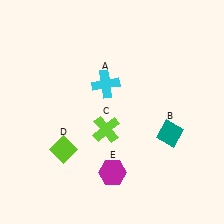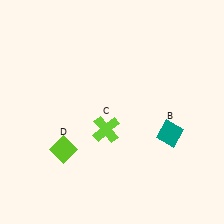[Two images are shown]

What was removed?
The cyan cross (A), the magenta hexagon (E) were removed in Image 2.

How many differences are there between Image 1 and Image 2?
There are 2 differences between the two images.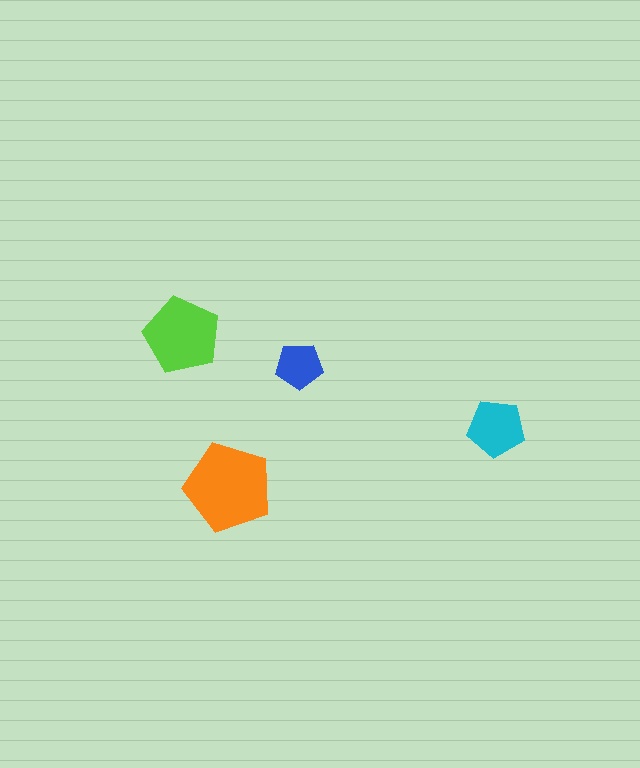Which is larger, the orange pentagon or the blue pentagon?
The orange one.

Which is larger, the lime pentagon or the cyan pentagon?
The lime one.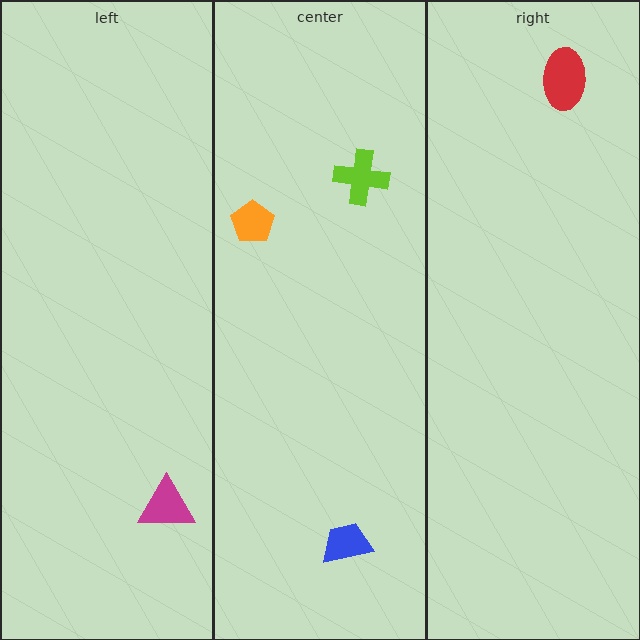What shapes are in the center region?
The blue trapezoid, the lime cross, the orange pentagon.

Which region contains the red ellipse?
The right region.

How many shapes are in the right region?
1.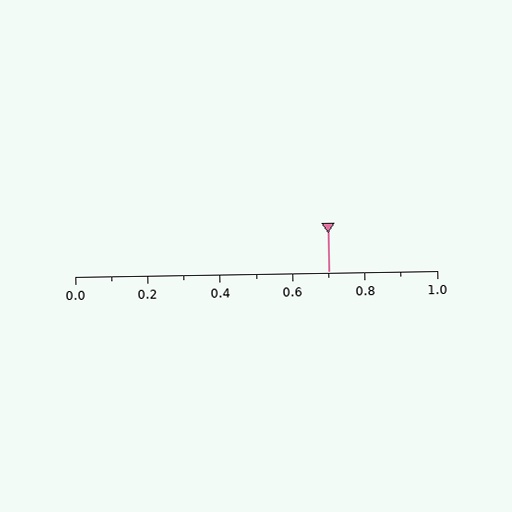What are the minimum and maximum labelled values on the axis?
The axis runs from 0.0 to 1.0.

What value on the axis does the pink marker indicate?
The marker indicates approximately 0.7.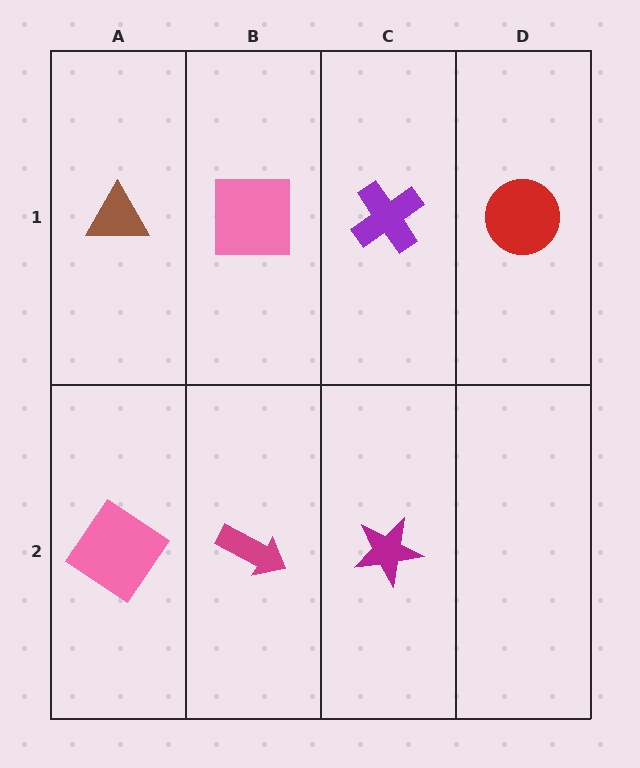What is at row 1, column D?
A red circle.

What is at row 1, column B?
A pink square.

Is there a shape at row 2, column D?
No, that cell is empty.